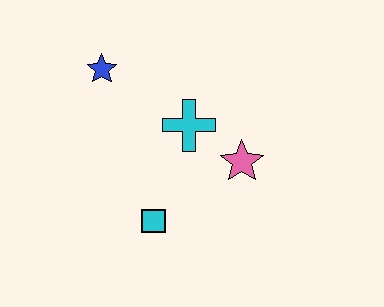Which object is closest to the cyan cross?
The pink star is closest to the cyan cross.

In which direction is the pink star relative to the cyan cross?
The pink star is to the right of the cyan cross.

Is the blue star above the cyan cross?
Yes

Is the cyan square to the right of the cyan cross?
No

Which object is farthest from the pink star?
The blue star is farthest from the pink star.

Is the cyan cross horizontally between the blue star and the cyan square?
No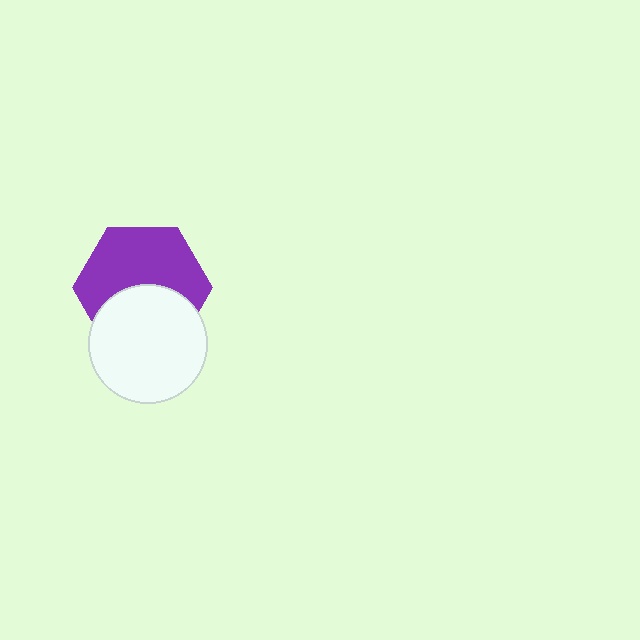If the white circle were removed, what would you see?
You would see the complete purple hexagon.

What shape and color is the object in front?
The object in front is a white circle.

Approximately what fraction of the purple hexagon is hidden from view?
Roughly 42% of the purple hexagon is hidden behind the white circle.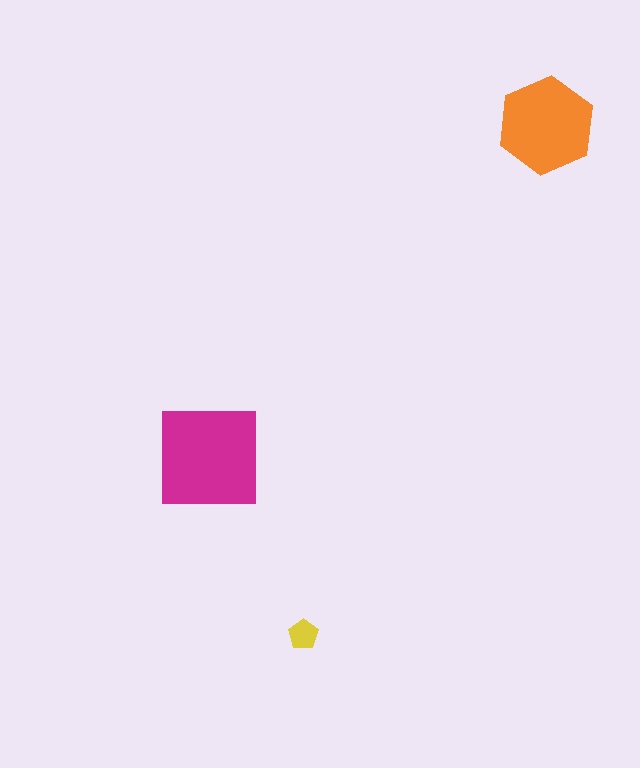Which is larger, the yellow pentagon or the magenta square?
The magenta square.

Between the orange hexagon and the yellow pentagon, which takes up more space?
The orange hexagon.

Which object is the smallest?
The yellow pentagon.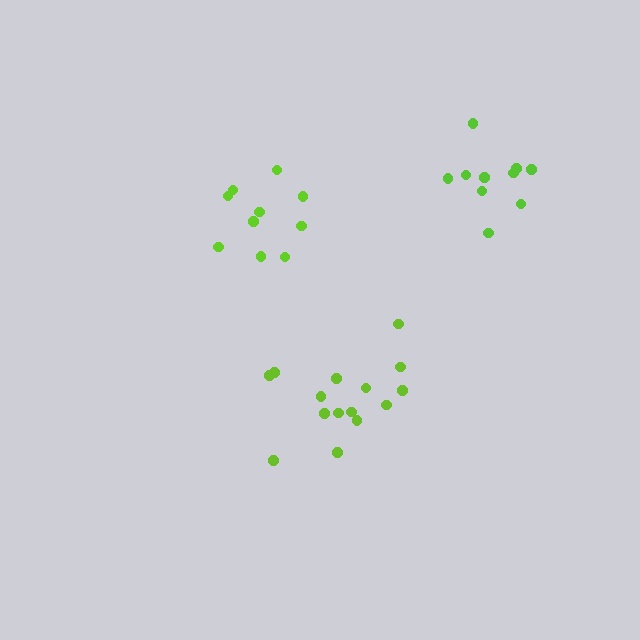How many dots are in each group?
Group 1: 15 dots, Group 2: 10 dots, Group 3: 10 dots (35 total).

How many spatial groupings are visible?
There are 3 spatial groupings.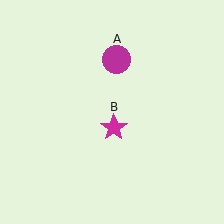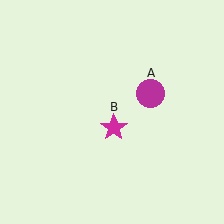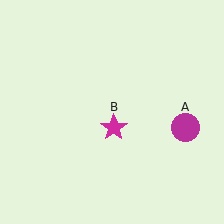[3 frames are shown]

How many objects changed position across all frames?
1 object changed position: magenta circle (object A).